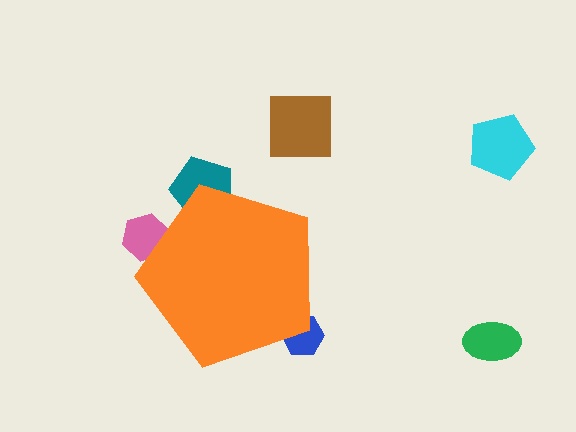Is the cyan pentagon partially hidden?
No, the cyan pentagon is fully visible.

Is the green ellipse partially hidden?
No, the green ellipse is fully visible.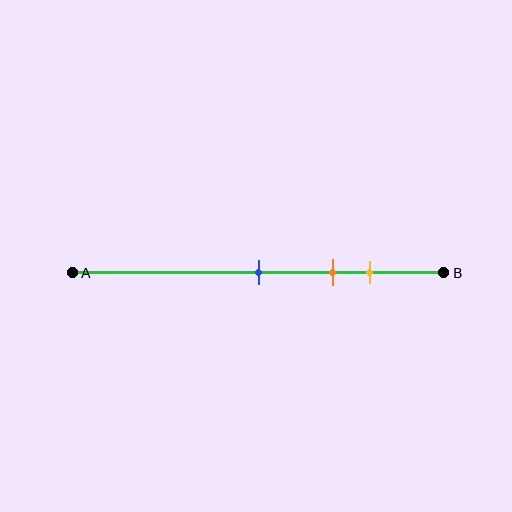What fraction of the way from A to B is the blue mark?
The blue mark is approximately 50% (0.5) of the way from A to B.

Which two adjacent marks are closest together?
The orange and yellow marks are the closest adjacent pair.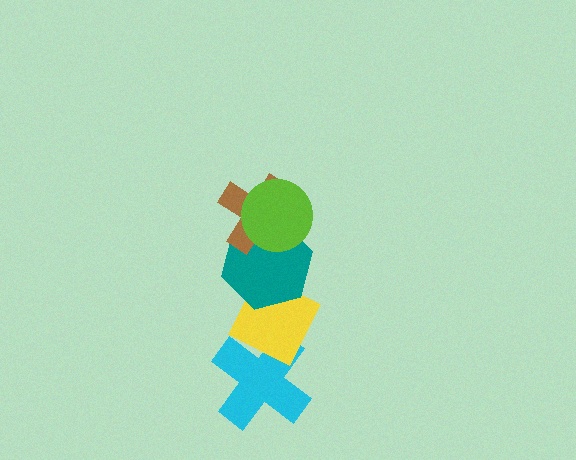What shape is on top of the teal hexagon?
The brown cross is on top of the teal hexagon.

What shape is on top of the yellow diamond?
The teal hexagon is on top of the yellow diamond.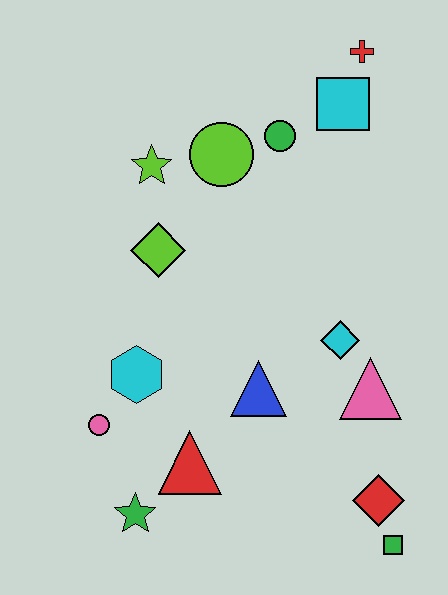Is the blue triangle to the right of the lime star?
Yes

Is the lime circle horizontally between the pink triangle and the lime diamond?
Yes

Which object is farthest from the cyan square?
The green star is farthest from the cyan square.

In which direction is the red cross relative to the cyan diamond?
The red cross is above the cyan diamond.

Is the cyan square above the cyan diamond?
Yes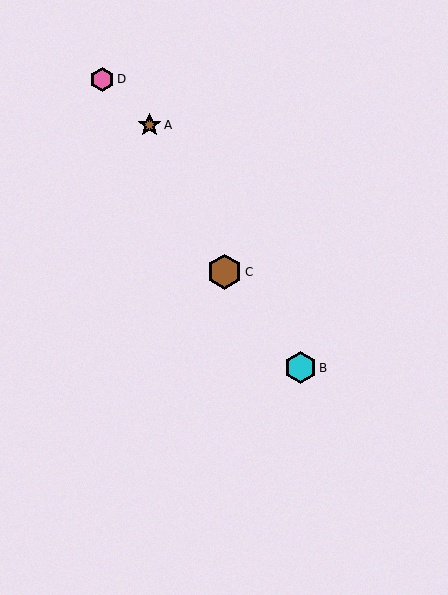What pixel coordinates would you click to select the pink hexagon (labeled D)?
Click at (102, 79) to select the pink hexagon D.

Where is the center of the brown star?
The center of the brown star is at (149, 125).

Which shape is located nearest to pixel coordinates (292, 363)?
The cyan hexagon (labeled B) at (300, 368) is nearest to that location.